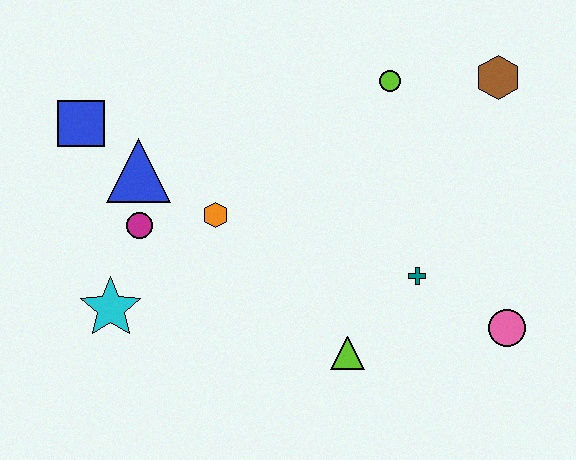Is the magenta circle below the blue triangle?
Yes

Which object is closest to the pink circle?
The teal cross is closest to the pink circle.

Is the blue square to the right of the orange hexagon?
No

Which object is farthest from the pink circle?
The blue square is farthest from the pink circle.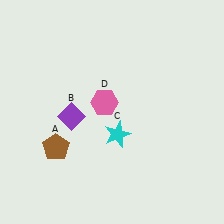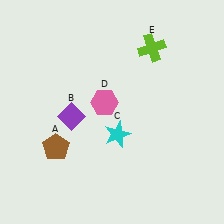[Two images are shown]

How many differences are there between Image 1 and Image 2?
There is 1 difference between the two images.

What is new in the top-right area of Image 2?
A lime cross (E) was added in the top-right area of Image 2.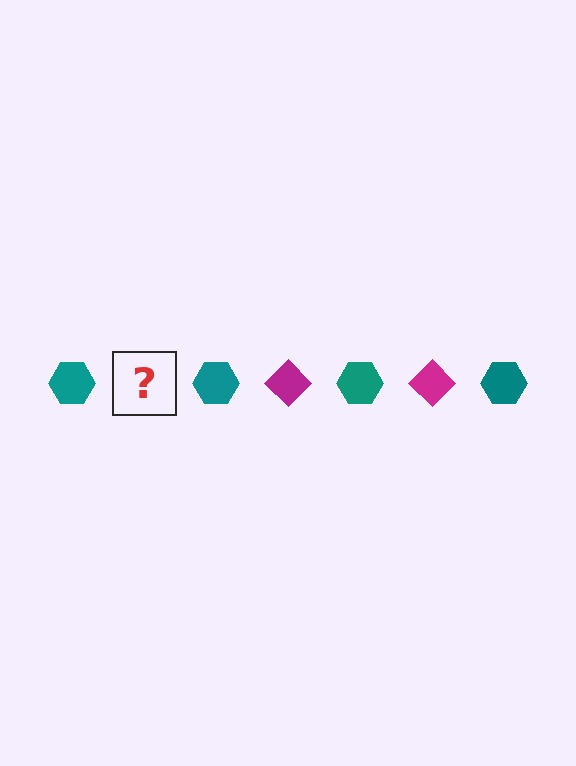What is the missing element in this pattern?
The missing element is a magenta diamond.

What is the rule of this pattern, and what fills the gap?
The rule is that the pattern alternates between teal hexagon and magenta diamond. The gap should be filled with a magenta diamond.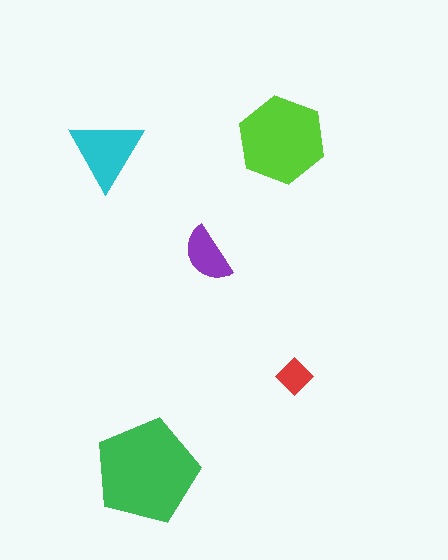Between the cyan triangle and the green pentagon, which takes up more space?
The green pentagon.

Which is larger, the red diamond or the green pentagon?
The green pentagon.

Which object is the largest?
The green pentagon.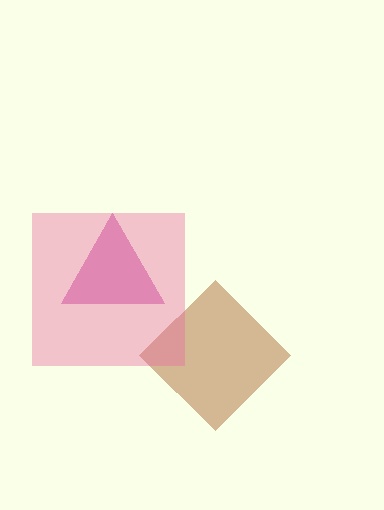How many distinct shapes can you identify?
There are 3 distinct shapes: a magenta triangle, a brown diamond, a pink square.